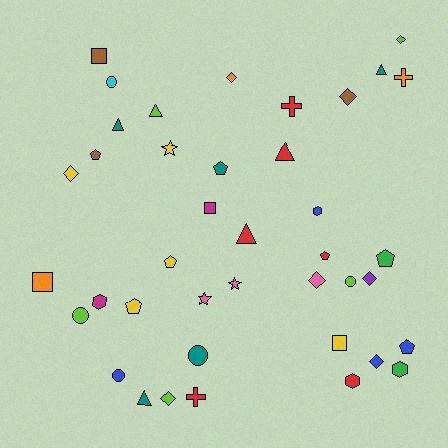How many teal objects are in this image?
There are 5 teal objects.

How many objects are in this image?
There are 40 objects.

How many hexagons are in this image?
There are 4 hexagons.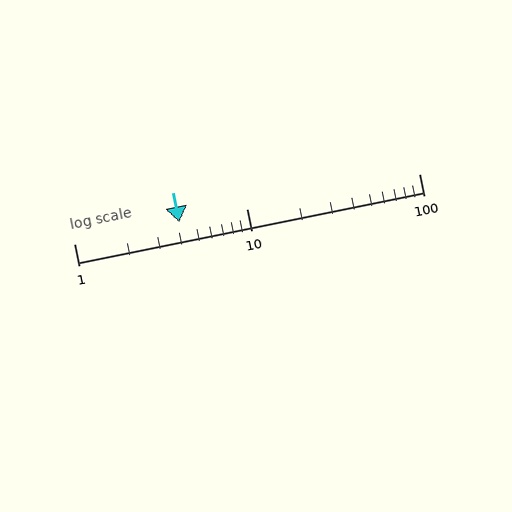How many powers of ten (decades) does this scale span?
The scale spans 2 decades, from 1 to 100.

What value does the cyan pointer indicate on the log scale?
The pointer indicates approximately 4.1.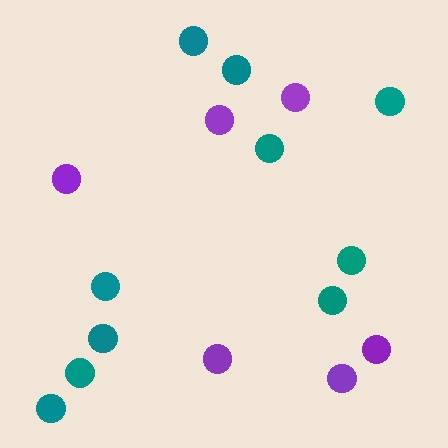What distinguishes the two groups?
There are 2 groups: one group of teal circles (10) and one group of purple circles (6).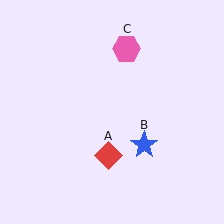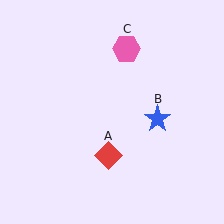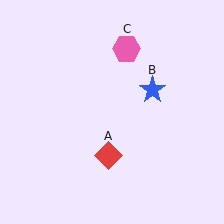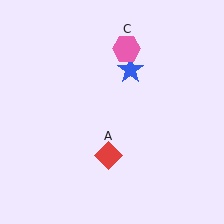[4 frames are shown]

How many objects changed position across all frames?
1 object changed position: blue star (object B).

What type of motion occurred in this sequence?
The blue star (object B) rotated counterclockwise around the center of the scene.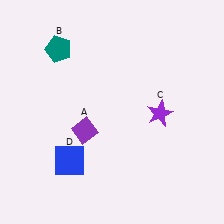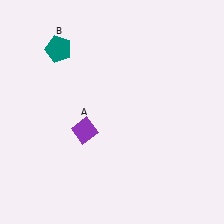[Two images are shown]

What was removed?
The blue square (D), the purple star (C) were removed in Image 2.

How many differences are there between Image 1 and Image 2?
There are 2 differences between the two images.